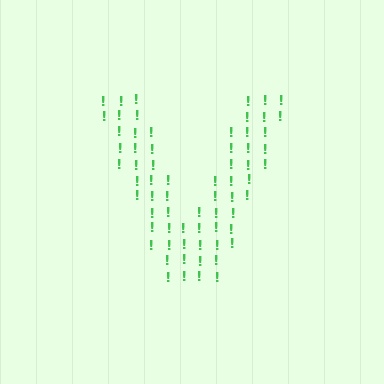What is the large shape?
The large shape is the letter V.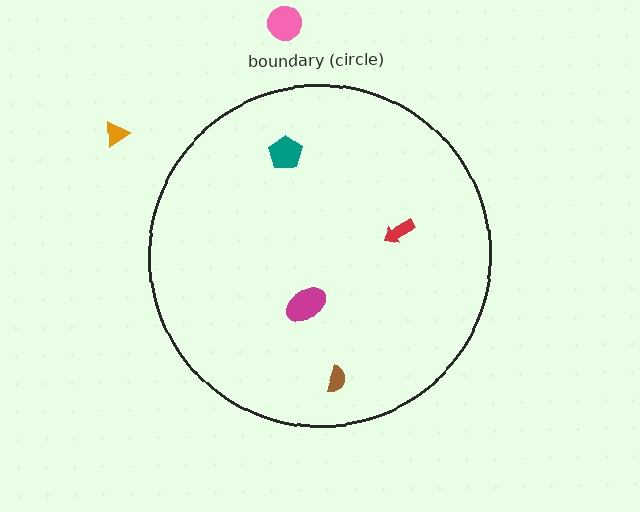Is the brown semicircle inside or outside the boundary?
Inside.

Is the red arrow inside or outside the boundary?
Inside.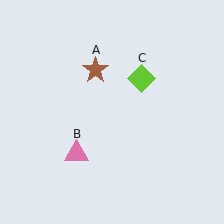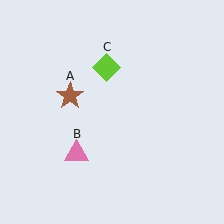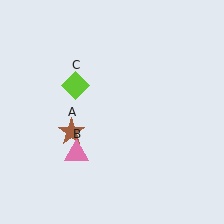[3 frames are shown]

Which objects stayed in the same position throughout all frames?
Pink triangle (object B) remained stationary.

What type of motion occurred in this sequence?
The brown star (object A), lime diamond (object C) rotated counterclockwise around the center of the scene.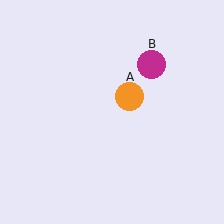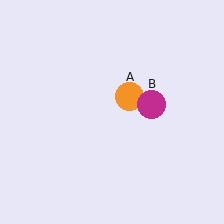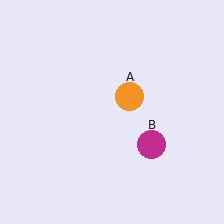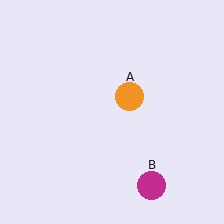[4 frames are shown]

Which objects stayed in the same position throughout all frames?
Orange circle (object A) remained stationary.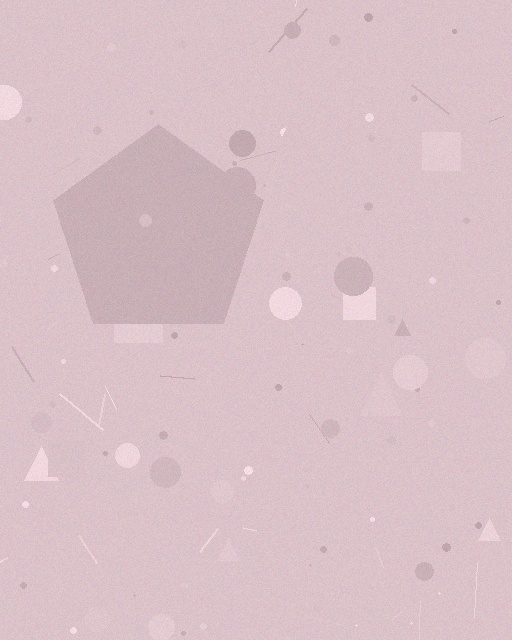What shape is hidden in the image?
A pentagon is hidden in the image.